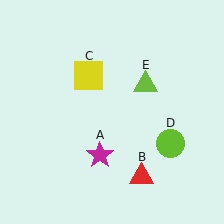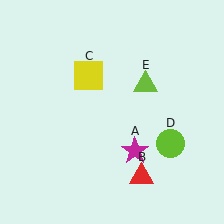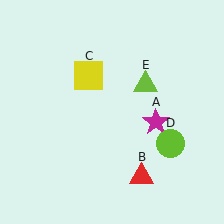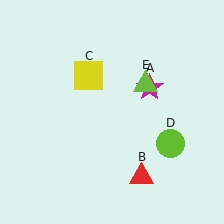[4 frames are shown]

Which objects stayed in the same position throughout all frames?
Red triangle (object B) and yellow square (object C) and lime circle (object D) and lime triangle (object E) remained stationary.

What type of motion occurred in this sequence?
The magenta star (object A) rotated counterclockwise around the center of the scene.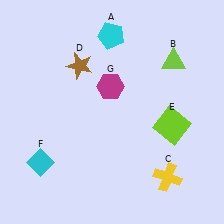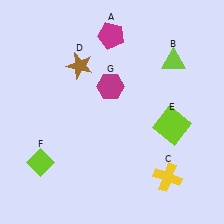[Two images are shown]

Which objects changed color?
A changed from cyan to magenta. F changed from cyan to lime.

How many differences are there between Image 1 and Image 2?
There are 2 differences between the two images.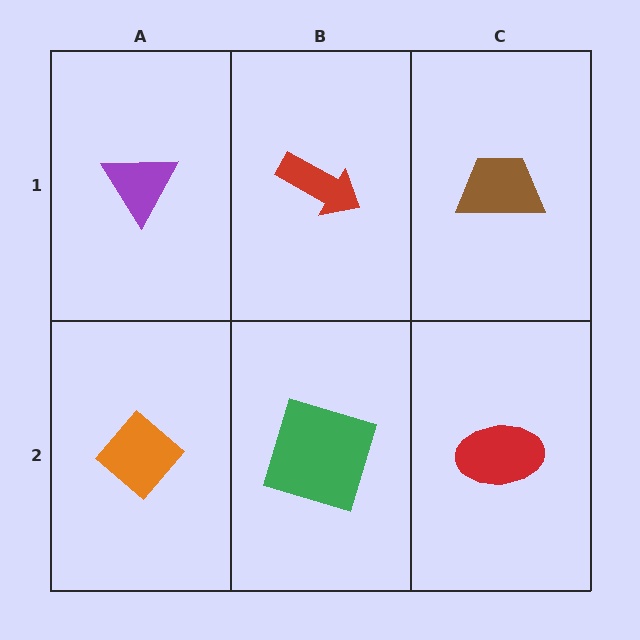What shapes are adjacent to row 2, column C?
A brown trapezoid (row 1, column C), a green square (row 2, column B).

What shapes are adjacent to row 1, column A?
An orange diamond (row 2, column A), a red arrow (row 1, column B).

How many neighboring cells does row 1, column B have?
3.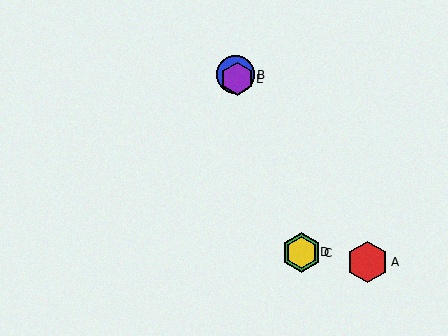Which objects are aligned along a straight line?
Objects B, C, D, E are aligned along a straight line.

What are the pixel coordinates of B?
Object B is at (236, 75).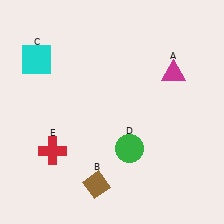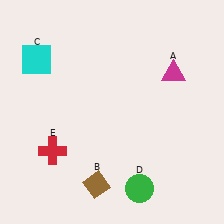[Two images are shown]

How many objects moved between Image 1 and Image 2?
1 object moved between the two images.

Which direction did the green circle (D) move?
The green circle (D) moved down.